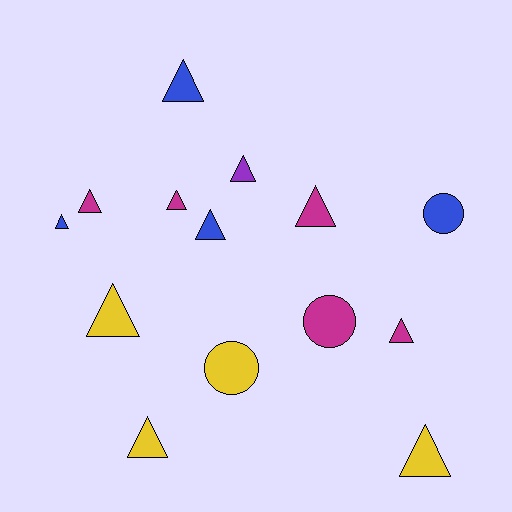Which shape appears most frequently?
Triangle, with 11 objects.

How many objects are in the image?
There are 14 objects.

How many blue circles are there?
There is 1 blue circle.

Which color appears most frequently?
Magenta, with 5 objects.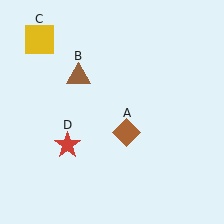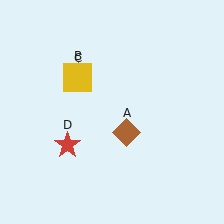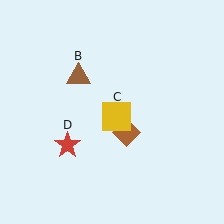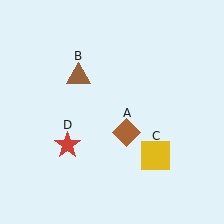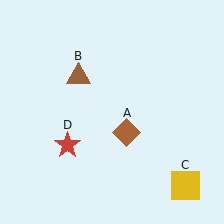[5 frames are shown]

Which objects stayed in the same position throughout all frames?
Brown diamond (object A) and brown triangle (object B) and red star (object D) remained stationary.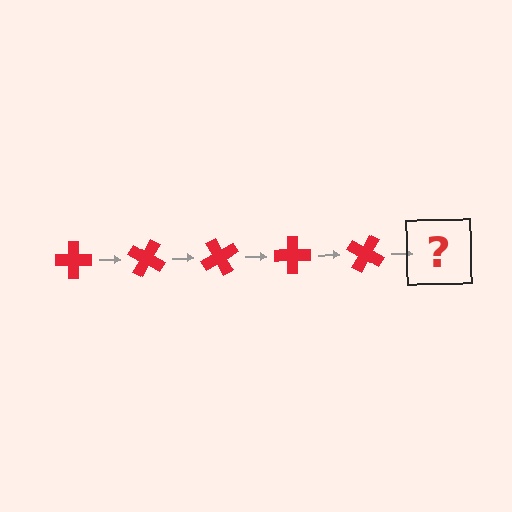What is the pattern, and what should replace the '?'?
The pattern is that the cross rotates 30 degrees each step. The '?' should be a red cross rotated 150 degrees.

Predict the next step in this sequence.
The next step is a red cross rotated 150 degrees.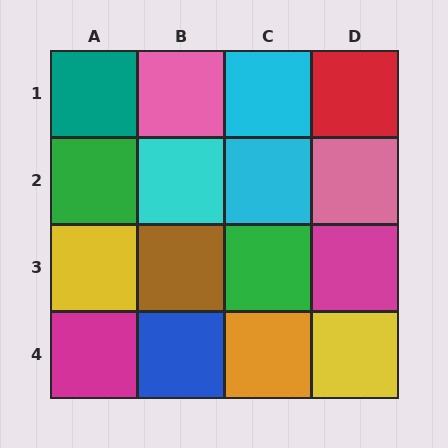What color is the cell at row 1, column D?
Red.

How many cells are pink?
2 cells are pink.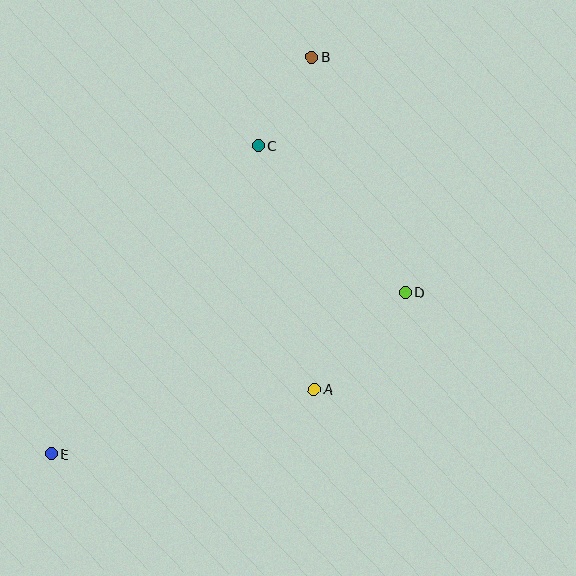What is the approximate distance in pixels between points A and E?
The distance between A and E is approximately 271 pixels.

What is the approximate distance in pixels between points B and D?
The distance between B and D is approximately 253 pixels.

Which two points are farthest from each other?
Points B and E are farthest from each other.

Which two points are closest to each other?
Points B and C are closest to each other.